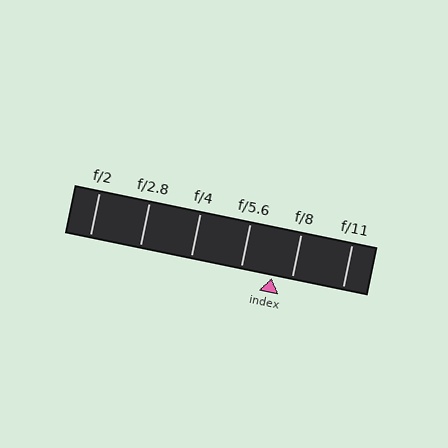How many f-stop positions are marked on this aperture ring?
There are 6 f-stop positions marked.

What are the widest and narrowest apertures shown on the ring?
The widest aperture shown is f/2 and the narrowest is f/11.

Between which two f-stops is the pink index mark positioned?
The index mark is between f/5.6 and f/8.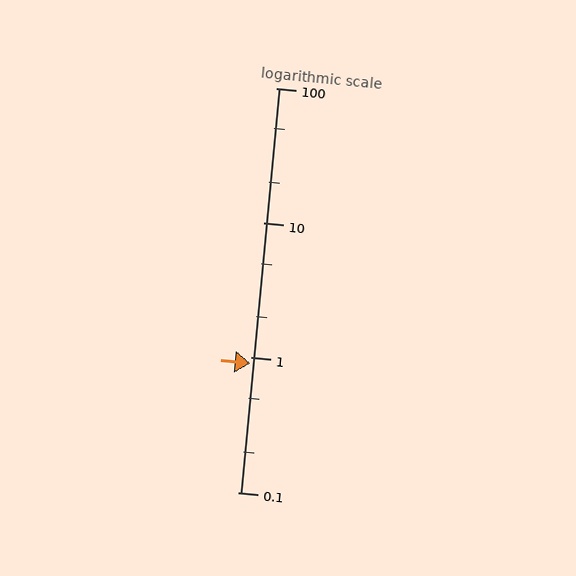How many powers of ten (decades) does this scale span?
The scale spans 3 decades, from 0.1 to 100.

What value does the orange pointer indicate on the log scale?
The pointer indicates approximately 0.91.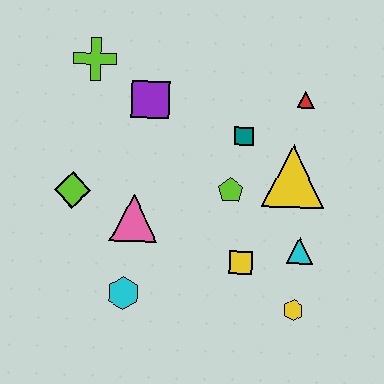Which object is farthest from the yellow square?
The lime cross is farthest from the yellow square.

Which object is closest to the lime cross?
The purple square is closest to the lime cross.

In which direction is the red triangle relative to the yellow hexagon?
The red triangle is above the yellow hexagon.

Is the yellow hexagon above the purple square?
No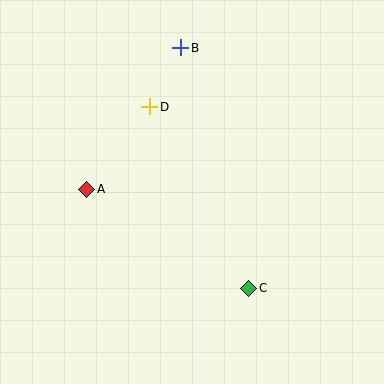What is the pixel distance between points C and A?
The distance between C and A is 190 pixels.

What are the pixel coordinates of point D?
Point D is at (150, 107).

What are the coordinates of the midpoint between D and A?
The midpoint between D and A is at (118, 148).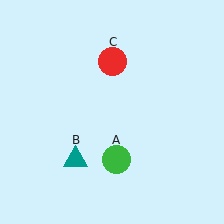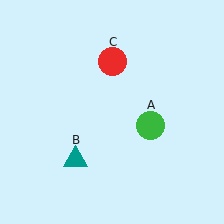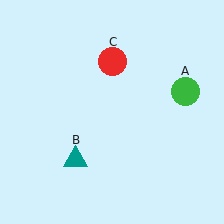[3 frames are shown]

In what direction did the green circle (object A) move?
The green circle (object A) moved up and to the right.